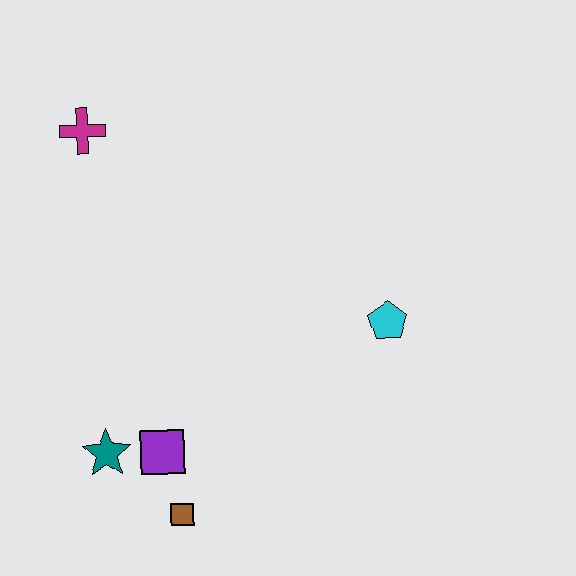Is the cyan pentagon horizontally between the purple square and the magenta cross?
No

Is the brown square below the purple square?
Yes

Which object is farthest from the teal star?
The magenta cross is farthest from the teal star.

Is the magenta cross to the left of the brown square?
Yes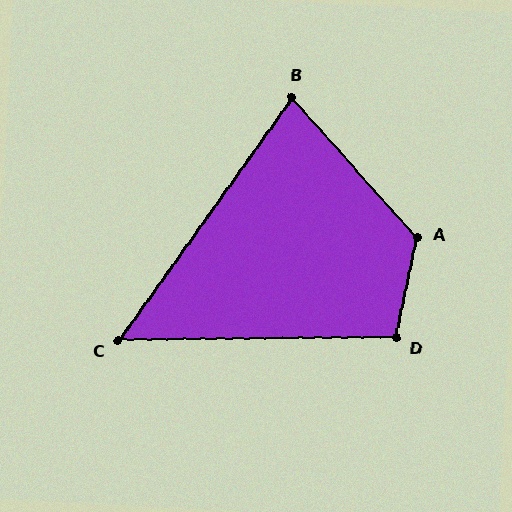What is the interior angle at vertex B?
Approximately 78 degrees (acute).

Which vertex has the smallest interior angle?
C, at approximately 54 degrees.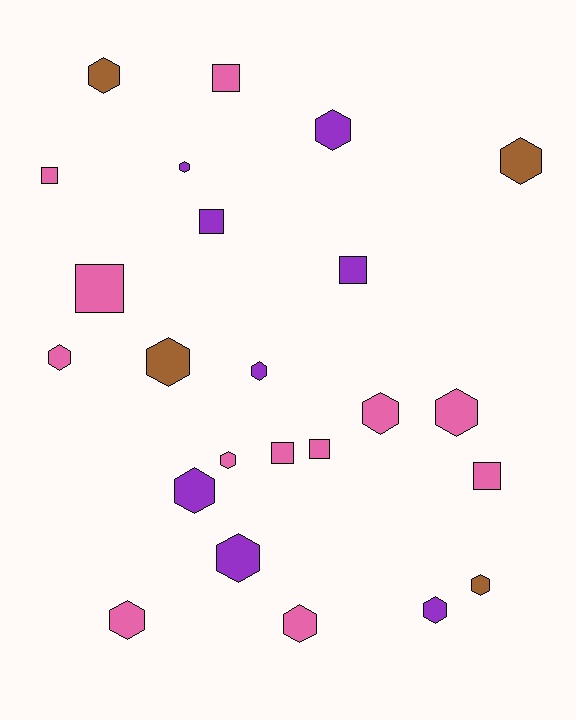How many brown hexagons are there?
There are 4 brown hexagons.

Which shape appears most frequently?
Hexagon, with 16 objects.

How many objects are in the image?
There are 24 objects.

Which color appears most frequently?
Pink, with 12 objects.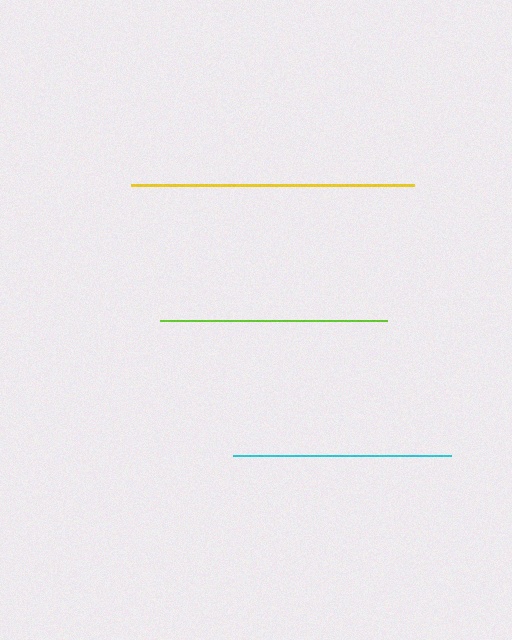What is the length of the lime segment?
The lime segment is approximately 227 pixels long.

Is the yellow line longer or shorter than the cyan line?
The yellow line is longer than the cyan line.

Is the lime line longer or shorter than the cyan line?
The lime line is longer than the cyan line.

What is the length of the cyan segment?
The cyan segment is approximately 218 pixels long.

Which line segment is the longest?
The yellow line is the longest at approximately 283 pixels.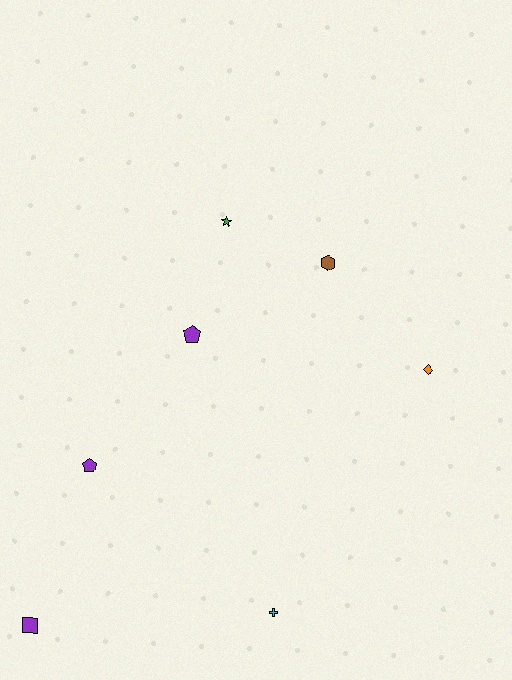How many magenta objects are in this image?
There are no magenta objects.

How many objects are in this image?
There are 7 objects.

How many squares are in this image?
There is 1 square.